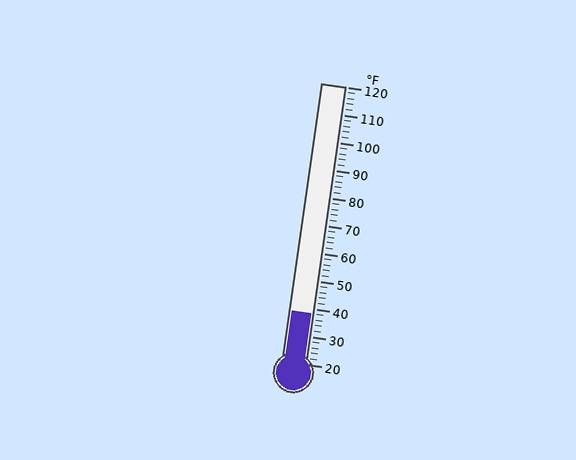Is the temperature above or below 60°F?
The temperature is below 60°F.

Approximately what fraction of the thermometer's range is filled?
The thermometer is filled to approximately 20% of its range.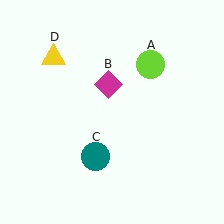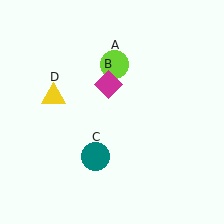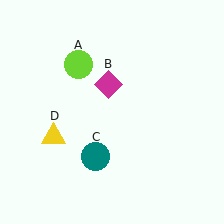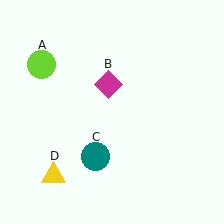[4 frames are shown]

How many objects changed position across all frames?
2 objects changed position: lime circle (object A), yellow triangle (object D).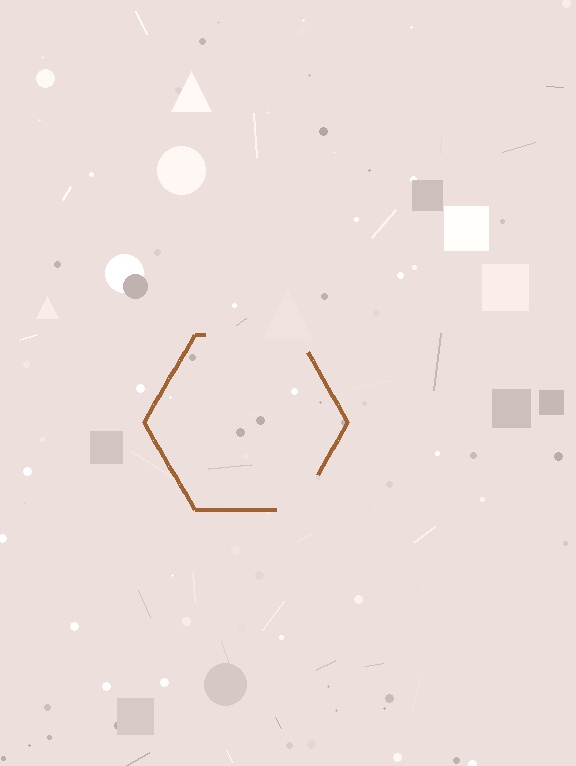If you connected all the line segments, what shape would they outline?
They would outline a hexagon.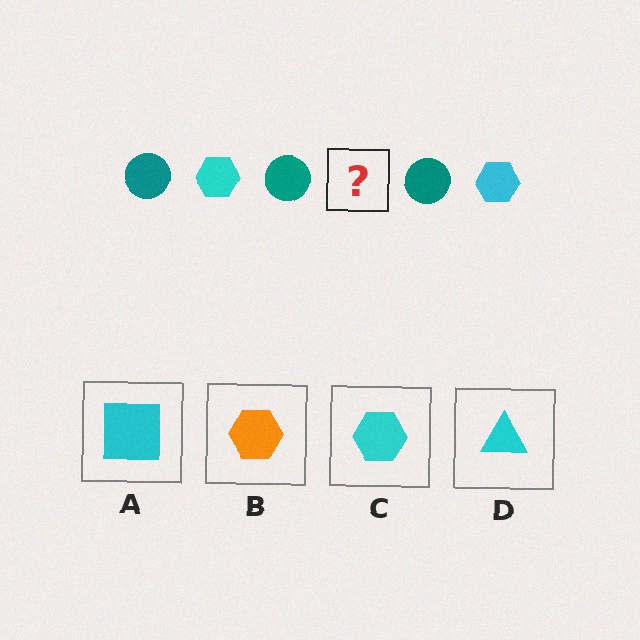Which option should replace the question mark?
Option C.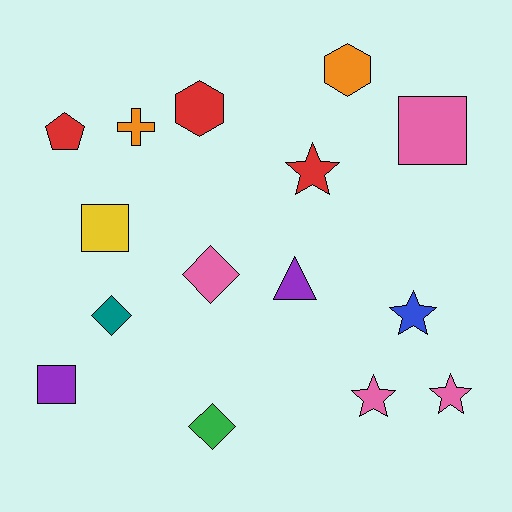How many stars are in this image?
There are 4 stars.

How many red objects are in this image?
There are 3 red objects.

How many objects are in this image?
There are 15 objects.